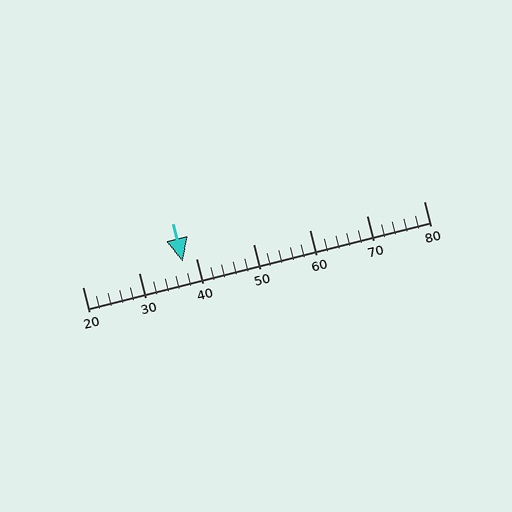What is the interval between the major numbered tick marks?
The major tick marks are spaced 10 units apart.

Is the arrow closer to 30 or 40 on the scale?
The arrow is closer to 40.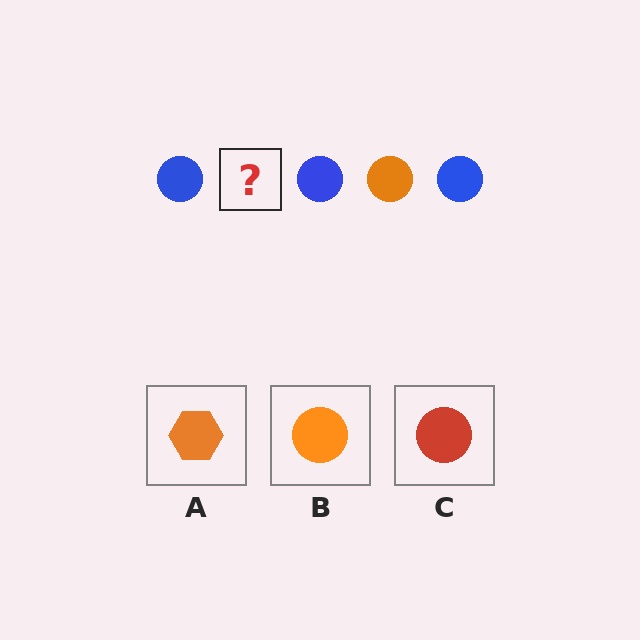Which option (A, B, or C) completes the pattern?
B.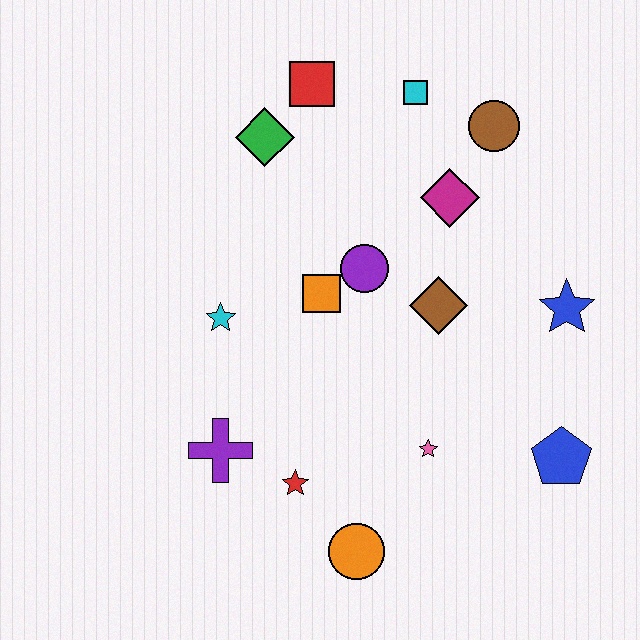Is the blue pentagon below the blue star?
Yes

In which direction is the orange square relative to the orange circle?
The orange square is above the orange circle.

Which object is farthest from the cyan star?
The blue pentagon is farthest from the cyan star.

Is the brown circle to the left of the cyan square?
No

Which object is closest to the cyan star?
The orange square is closest to the cyan star.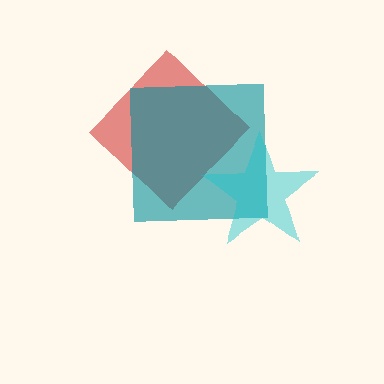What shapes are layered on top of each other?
The layered shapes are: a red diamond, a teal square, a cyan star.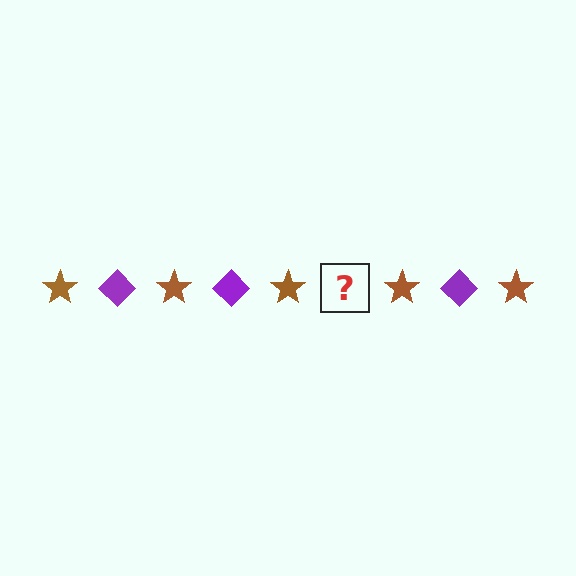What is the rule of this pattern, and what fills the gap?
The rule is that the pattern alternates between brown star and purple diamond. The gap should be filled with a purple diamond.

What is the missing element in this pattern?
The missing element is a purple diamond.